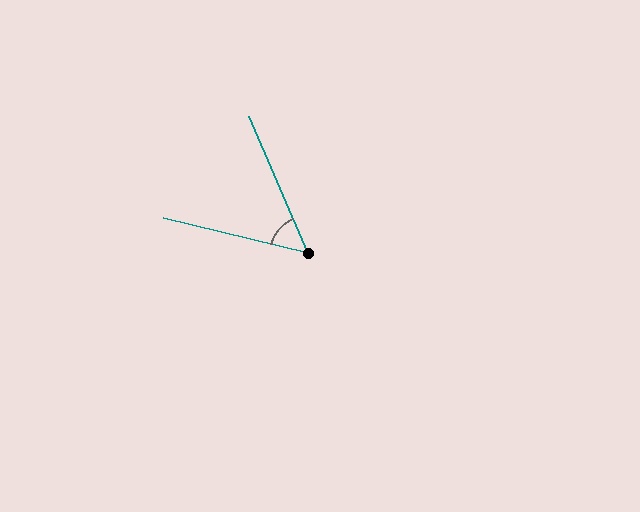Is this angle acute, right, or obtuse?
It is acute.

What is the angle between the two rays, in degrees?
Approximately 53 degrees.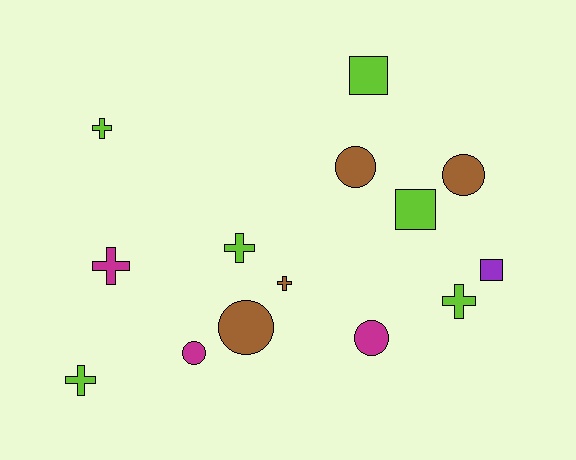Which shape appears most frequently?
Cross, with 6 objects.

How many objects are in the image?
There are 14 objects.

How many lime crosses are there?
There are 4 lime crosses.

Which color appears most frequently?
Lime, with 6 objects.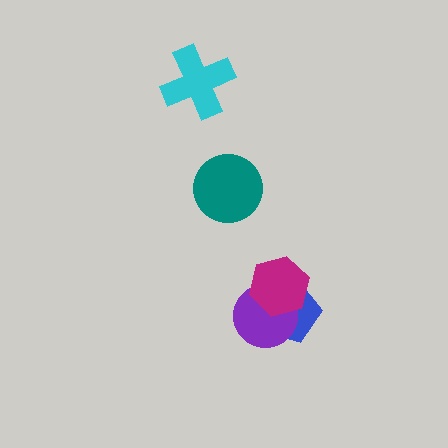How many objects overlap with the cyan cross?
0 objects overlap with the cyan cross.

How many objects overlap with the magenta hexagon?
2 objects overlap with the magenta hexagon.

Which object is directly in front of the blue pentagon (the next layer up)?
The purple circle is directly in front of the blue pentagon.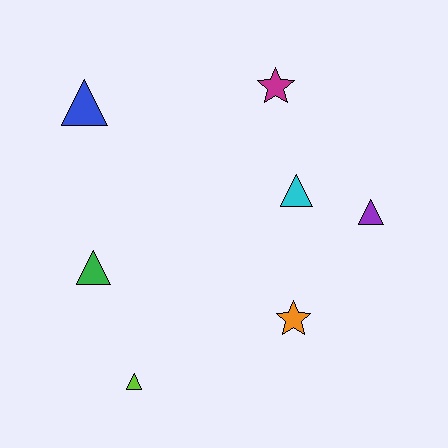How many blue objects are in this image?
There is 1 blue object.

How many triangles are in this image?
There are 5 triangles.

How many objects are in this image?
There are 7 objects.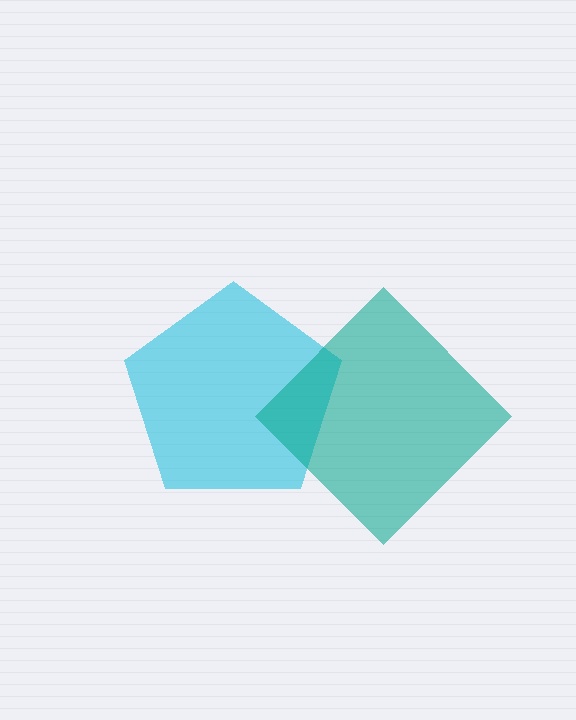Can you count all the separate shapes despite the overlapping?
Yes, there are 2 separate shapes.